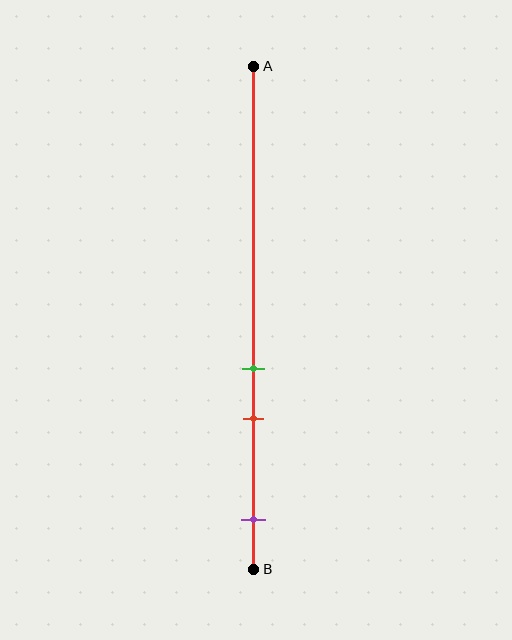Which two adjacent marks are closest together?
The green and red marks are the closest adjacent pair.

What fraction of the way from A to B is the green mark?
The green mark is approximately 60% (0.6) of the way from A to B.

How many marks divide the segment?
There are 3 marks dividing the segment.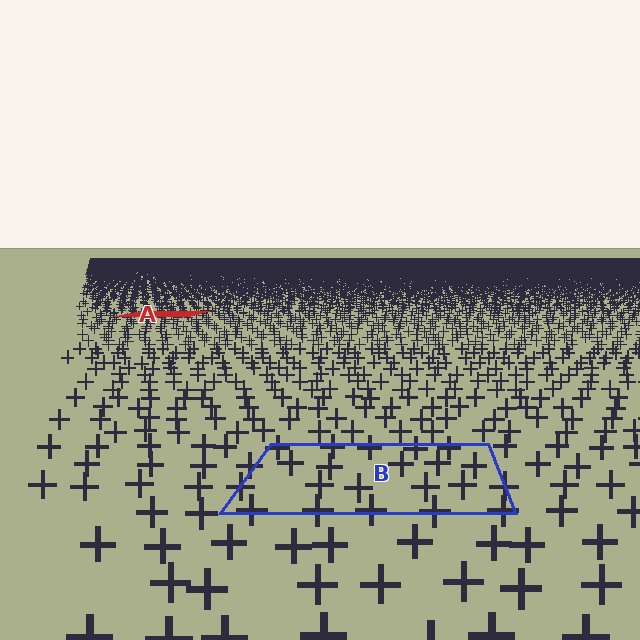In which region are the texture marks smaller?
The texture marks are smaller in region A, because it is farther away.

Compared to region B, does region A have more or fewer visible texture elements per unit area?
Region A has more texture elements per unit area — they are packed more densely because it is farther away.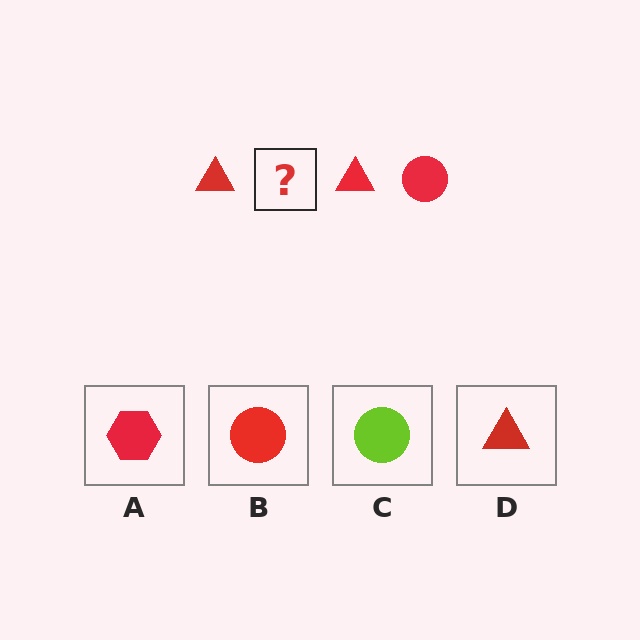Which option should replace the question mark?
Option B.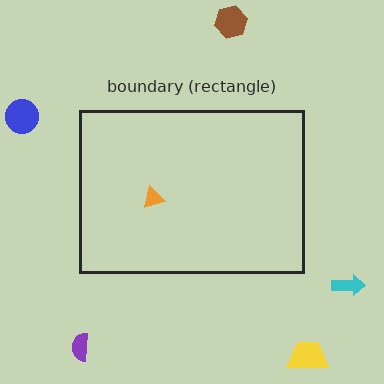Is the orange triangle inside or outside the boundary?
Inside.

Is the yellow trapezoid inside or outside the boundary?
Outside.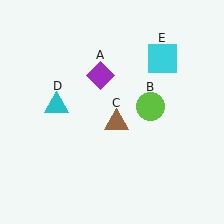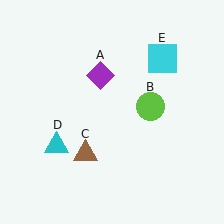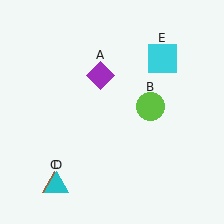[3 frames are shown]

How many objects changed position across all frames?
2 objects changed position: brown triangle (object C), cyan triangle (object D).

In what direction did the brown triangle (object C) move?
The brown triangle (object C) moved down and to the left.